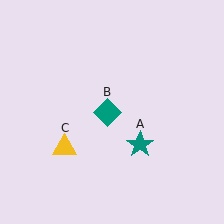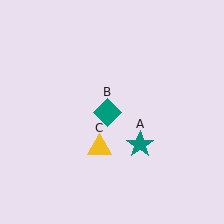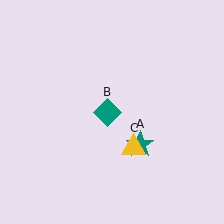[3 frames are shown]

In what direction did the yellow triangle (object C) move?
The yellow triangle (object C) moved right.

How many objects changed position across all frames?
1 object changed position: yellow triangle (object C).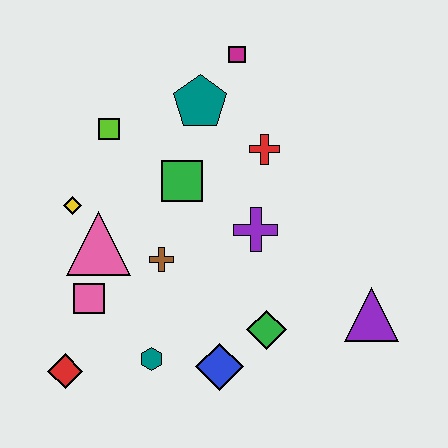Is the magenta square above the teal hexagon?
Yes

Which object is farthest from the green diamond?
The magenta square is farthest from the green diamond.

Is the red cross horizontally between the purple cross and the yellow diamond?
No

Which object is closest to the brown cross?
The pink triangle is closest to the brown cross.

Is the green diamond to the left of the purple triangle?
Yes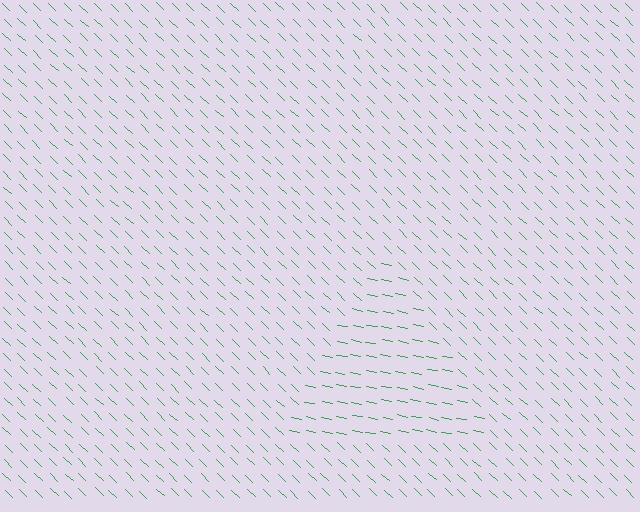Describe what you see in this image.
The image is filled with small green line segments. A triangle region in the image has lines oriented differently from the surrounding lines, creating a visible texture boundary.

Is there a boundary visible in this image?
Yes, there is a texture boundary formed by a change in line orientation.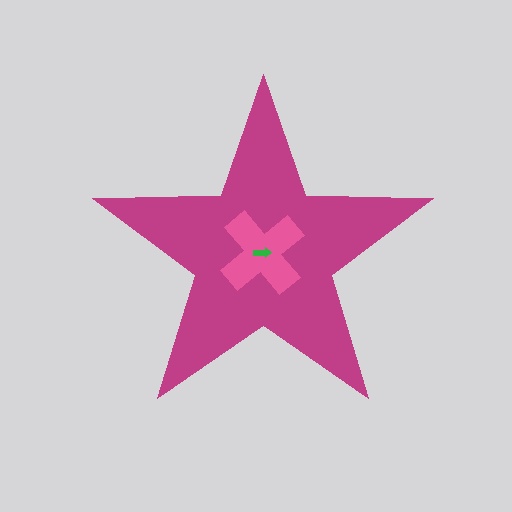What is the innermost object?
The green arrow.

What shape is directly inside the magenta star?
The pink cross.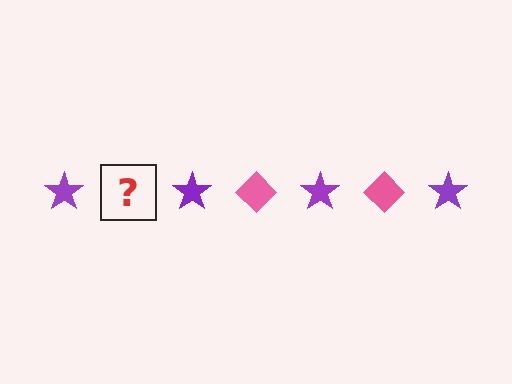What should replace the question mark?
The question mark should be replaced with a pink diamond.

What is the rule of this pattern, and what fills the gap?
The rule is that the pattern alternates between purple star and pink diamond. The gap should be filled with a pink diamond.